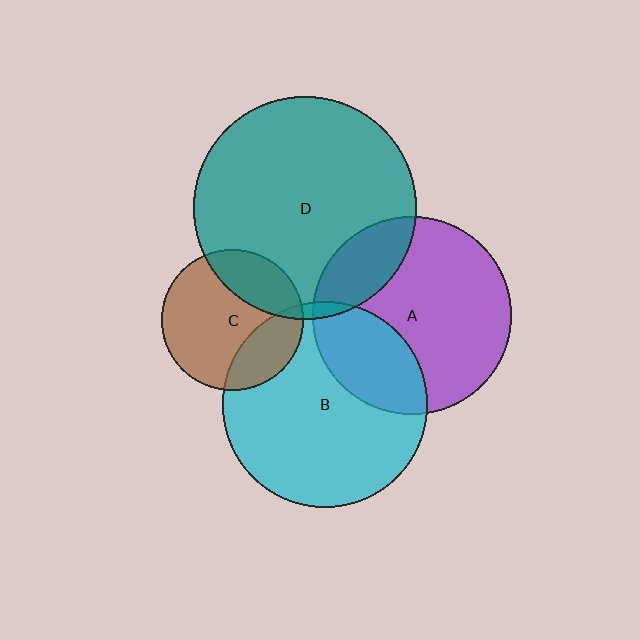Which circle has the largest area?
Circle D (teal).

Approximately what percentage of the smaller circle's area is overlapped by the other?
Approximately 25%.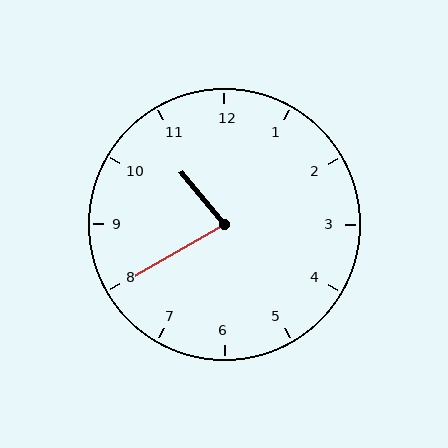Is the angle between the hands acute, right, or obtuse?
It is acute.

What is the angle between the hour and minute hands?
Approximately 80 degrees.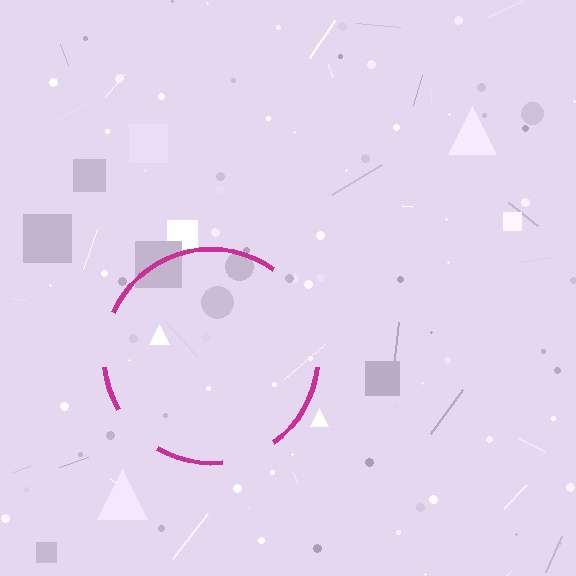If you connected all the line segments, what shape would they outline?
They would outline a circle.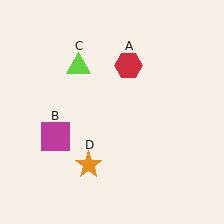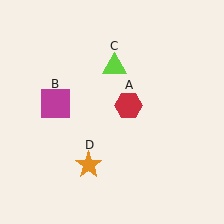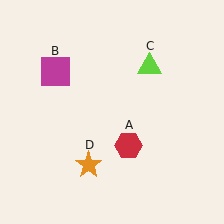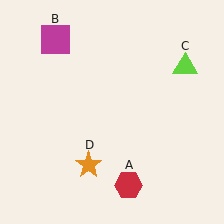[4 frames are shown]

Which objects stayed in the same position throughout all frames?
Orange star (object D) remained stationary.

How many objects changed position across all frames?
3 objects changed position: red hexagon (object A), magenta square (object B), lime triangle (object C).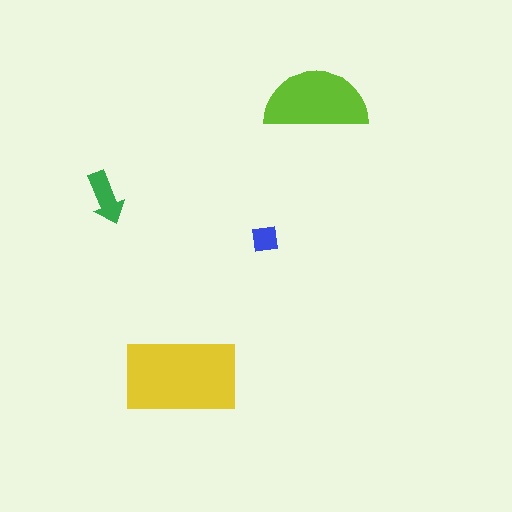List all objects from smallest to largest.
The blue square, the green arrow, the lime semicircle, the yellow rectangle.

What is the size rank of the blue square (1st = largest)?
4th.